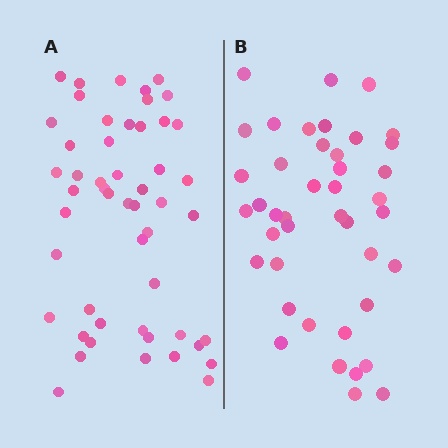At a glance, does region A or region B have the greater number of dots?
Region A (the left region) has more dots.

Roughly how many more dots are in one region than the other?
Region A has roughly 8 or so more dots than region B.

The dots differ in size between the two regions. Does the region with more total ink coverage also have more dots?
No. Region B has more total ink coverage because its dots are larger, but region A actually contains more individual dots. Total area can be misleading — the number of items is what matters here.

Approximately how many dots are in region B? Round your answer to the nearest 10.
About 40 dots. (The exact count is 42, which rounds to 40.)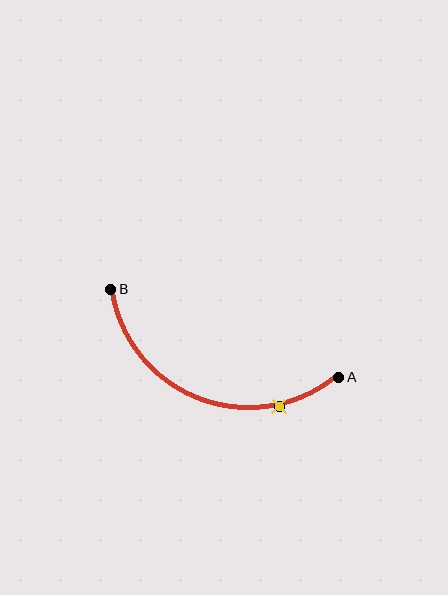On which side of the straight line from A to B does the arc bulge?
The arc bulges below the straight line connecting A and B.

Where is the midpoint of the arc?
The arc midpoint is the point on the curve farthest from the straight line joining A and B. It sits below that line.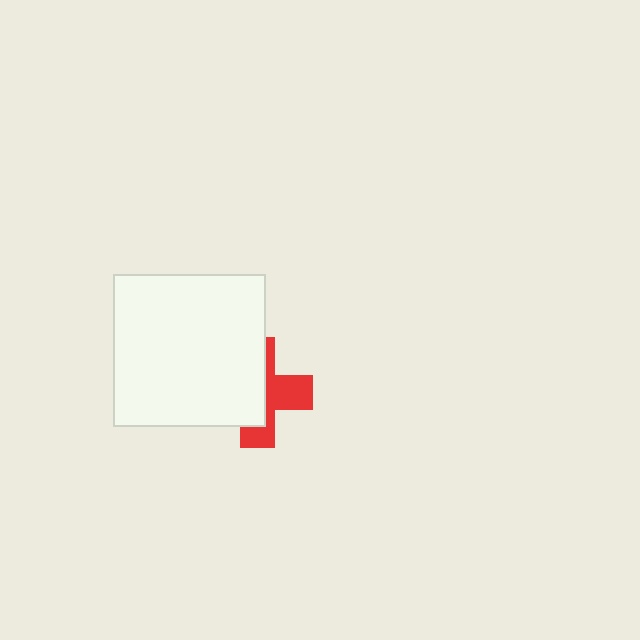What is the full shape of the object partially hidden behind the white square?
The partially hidden object is a red cross.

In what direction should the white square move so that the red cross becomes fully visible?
The white square should move left. That is the shortest direction to clear the overlap and leave the red cross fully visible.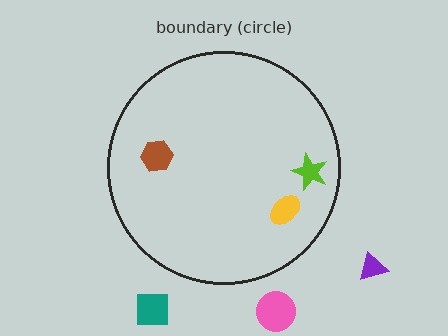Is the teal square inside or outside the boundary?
Outside.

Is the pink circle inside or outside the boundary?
Outside.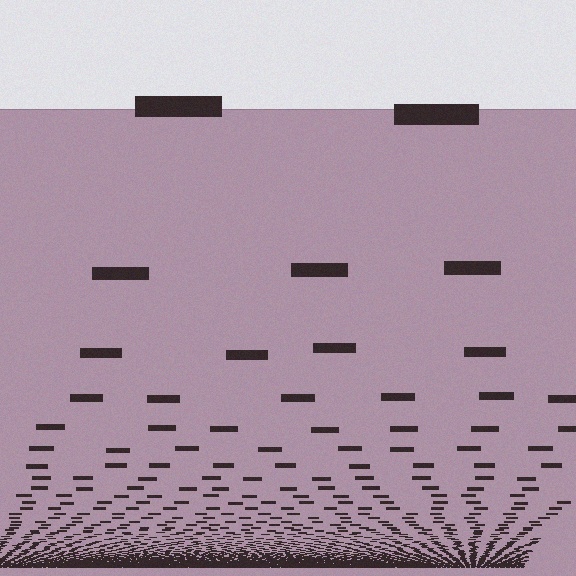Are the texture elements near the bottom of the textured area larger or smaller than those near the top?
Smaller. The gradient is inverted — elements near the bottom are smaller and denser.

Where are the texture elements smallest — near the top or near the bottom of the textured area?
Near the bottom.